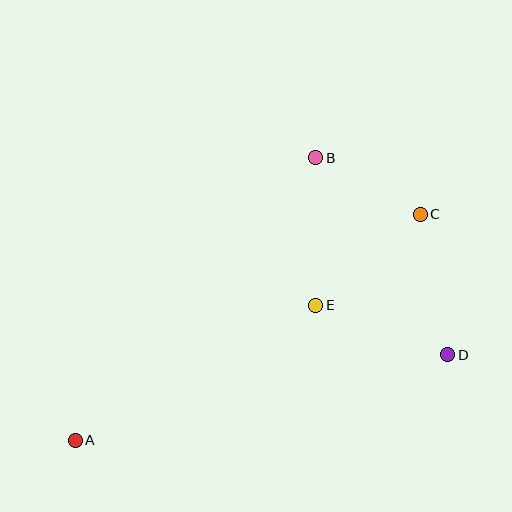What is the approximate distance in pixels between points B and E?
The distance between B and E is approximately 147 pixels.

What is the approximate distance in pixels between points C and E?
The distance between C and E is approximately 138 pixels.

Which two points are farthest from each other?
Points A and C are farthest from each other.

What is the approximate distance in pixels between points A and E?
The distance between A and E is approximately 276 pixels.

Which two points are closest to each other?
Points B and C are closest to each other.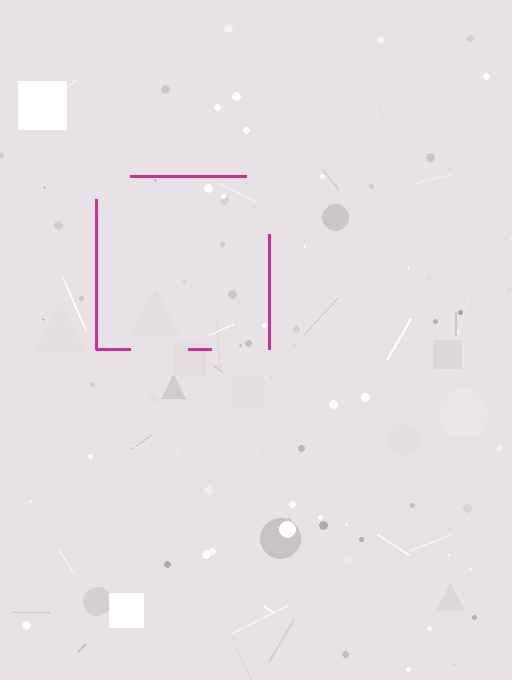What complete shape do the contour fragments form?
The contour fragments form a square.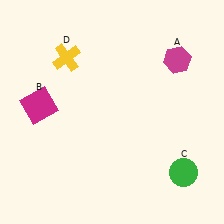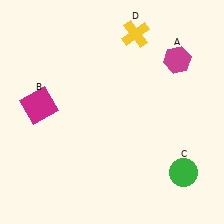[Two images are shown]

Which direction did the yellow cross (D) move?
The yellow cross (D) moved right.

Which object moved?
The yellow cross (D) moved right.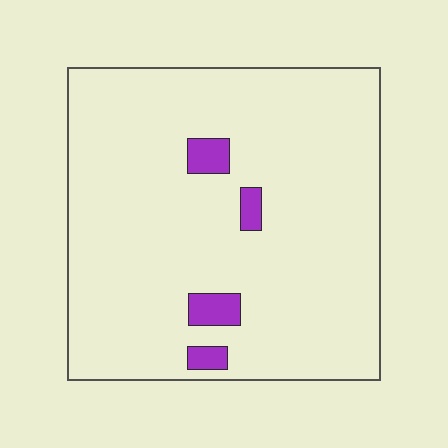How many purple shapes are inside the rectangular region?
4.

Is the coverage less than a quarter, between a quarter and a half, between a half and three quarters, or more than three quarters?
Less than a quarter.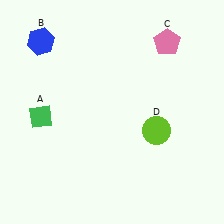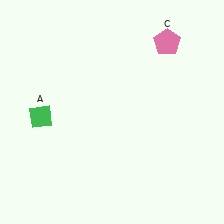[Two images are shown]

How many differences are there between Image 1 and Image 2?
There are 2 differences between the two images.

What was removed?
The blue hexagon (B), the lime circle (D) were removed in Image 2.